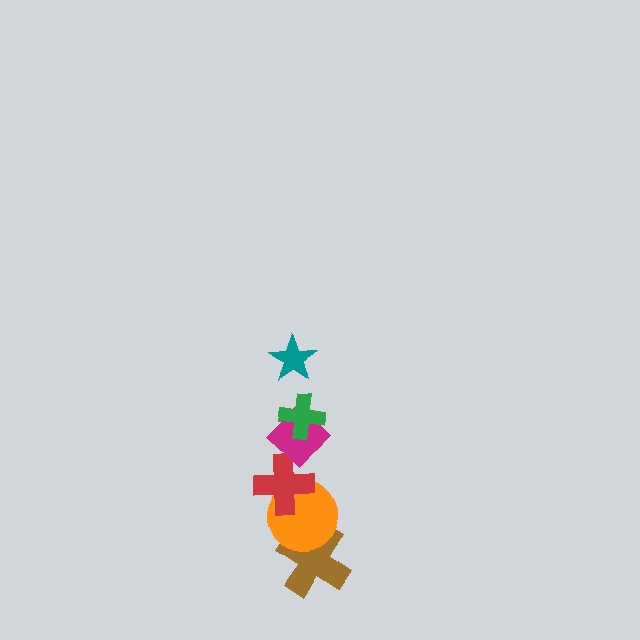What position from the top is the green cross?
The green cross is 2nd from the top.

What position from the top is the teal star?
The teal star is 1st from the top.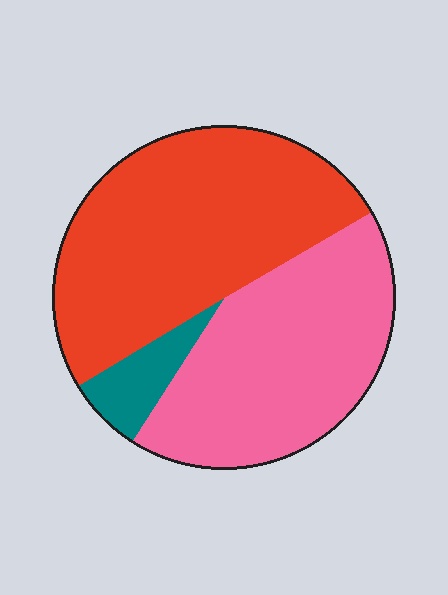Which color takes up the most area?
Red, at roughly 50%.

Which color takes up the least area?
Teal, at roughly 5%.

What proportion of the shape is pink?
Pink takes up about two fifths (2/5) of the shape.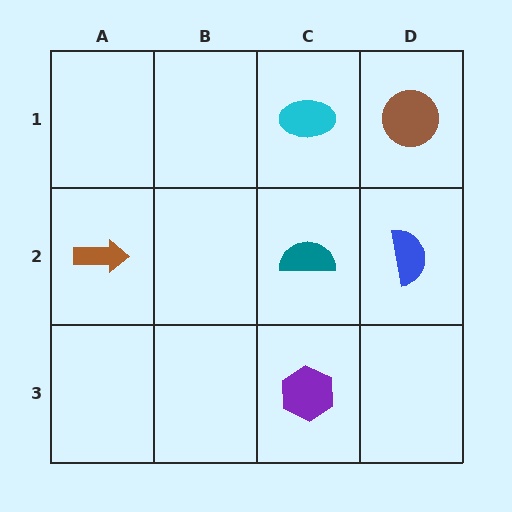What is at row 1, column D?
A brown circle.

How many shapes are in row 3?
1 shape.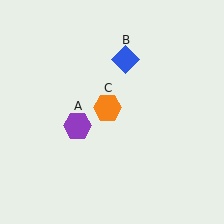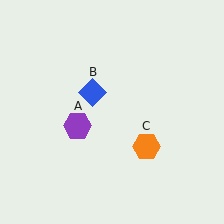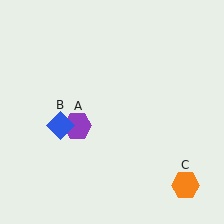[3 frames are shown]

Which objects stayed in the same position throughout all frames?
Purple hexagon (object A) remained stationary.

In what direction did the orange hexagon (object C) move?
The orange hexagon (object C) moved down and to the right.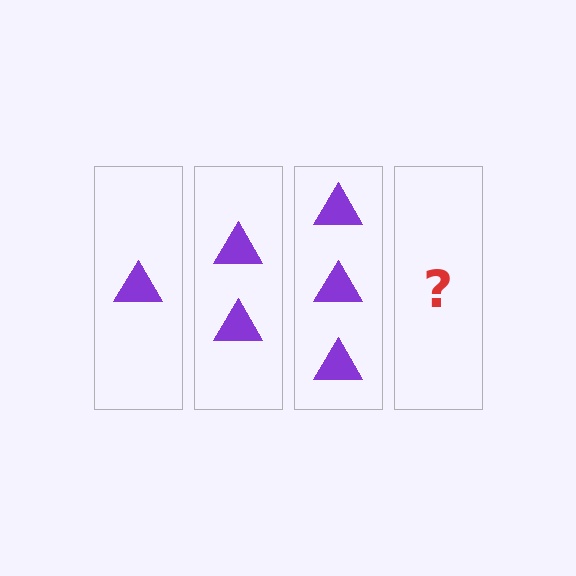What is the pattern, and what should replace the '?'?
The pattern is that each step adds one more triangle. The '?' should be 4 triangles.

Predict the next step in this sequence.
The next step is 4 triangles.